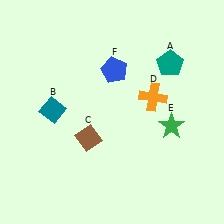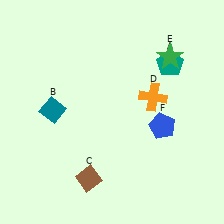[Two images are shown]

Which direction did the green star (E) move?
The green star (E) moved up.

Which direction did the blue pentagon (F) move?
The blue pentagon (F) moved down.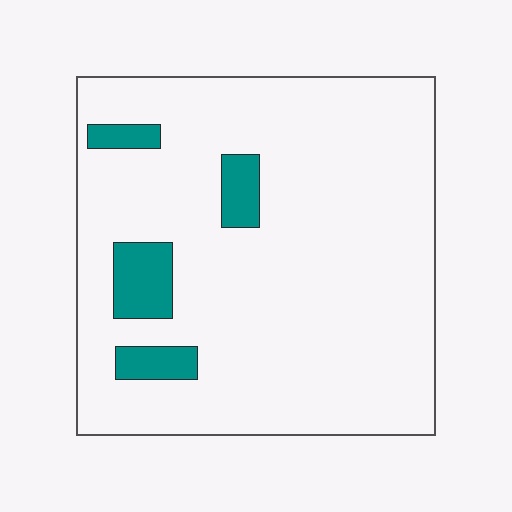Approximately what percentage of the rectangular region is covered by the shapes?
Approximately 10%.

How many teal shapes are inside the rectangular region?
4.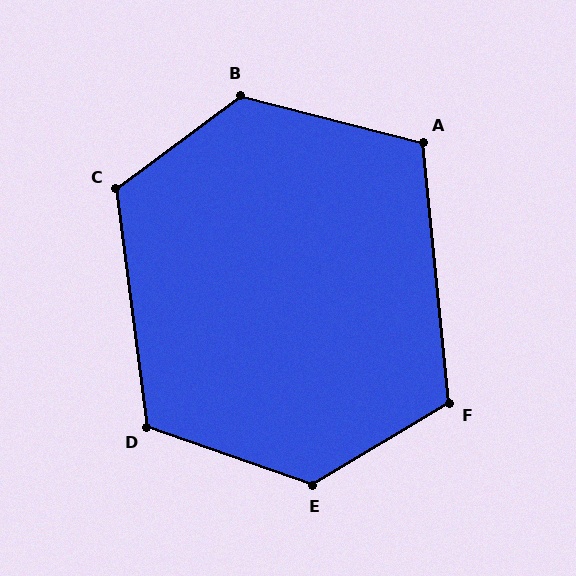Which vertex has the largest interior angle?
E, at approximately 130 degrees.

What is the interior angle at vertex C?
Approximately 120 degrees (obtuse).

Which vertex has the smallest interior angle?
A, at approximately 110 degrees.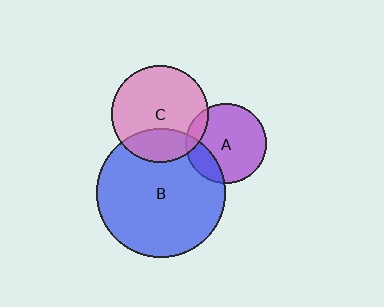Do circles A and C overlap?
Yes.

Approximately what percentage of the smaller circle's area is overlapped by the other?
Approximately 10%.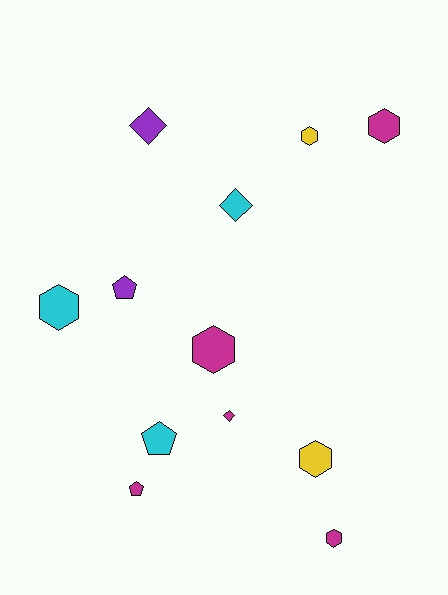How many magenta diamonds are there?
There is 1 magenta diamond.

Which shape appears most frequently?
Hexagon, with 6 objects.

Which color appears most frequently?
Magenta, with 5 objects.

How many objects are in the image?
There are 12 objects.